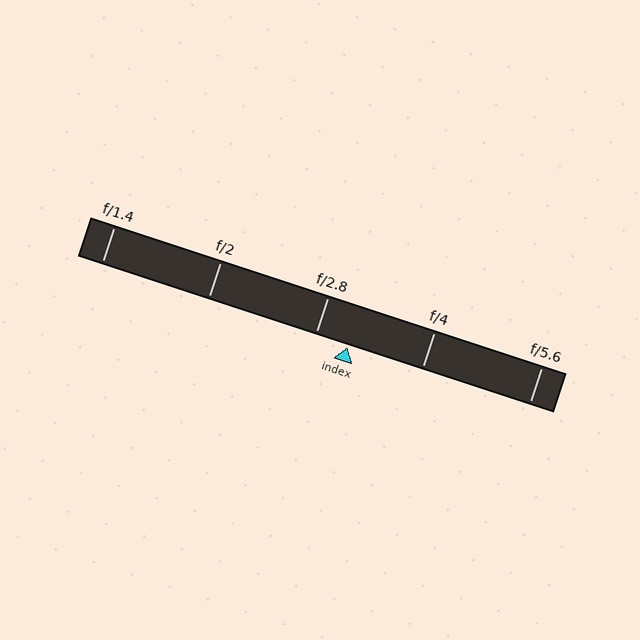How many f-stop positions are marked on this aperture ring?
There are 5 f-stop positions marked.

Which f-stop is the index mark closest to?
The index mark is closest to f/2.8.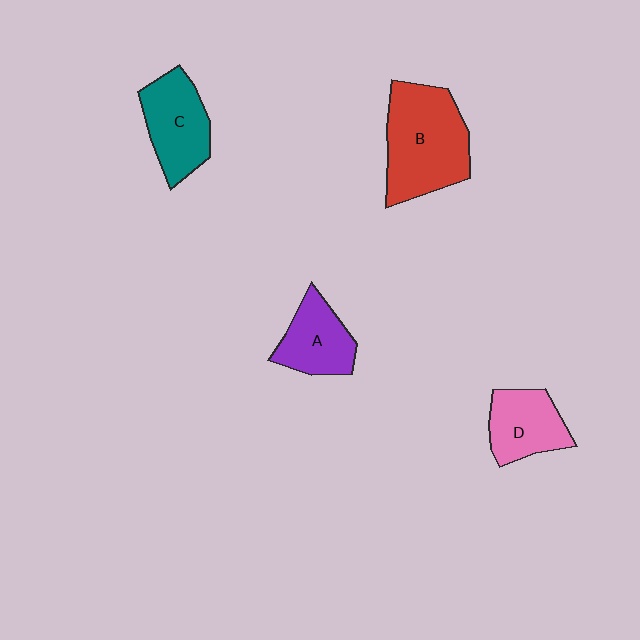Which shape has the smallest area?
Shape A (purple).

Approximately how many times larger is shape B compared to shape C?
Approximately 1.5 times.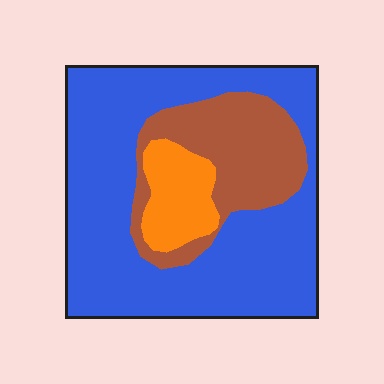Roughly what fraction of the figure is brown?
Brown takes up about one quarter (1/4) of the figure.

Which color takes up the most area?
Blue, at roughly 65%.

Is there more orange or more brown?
Brown.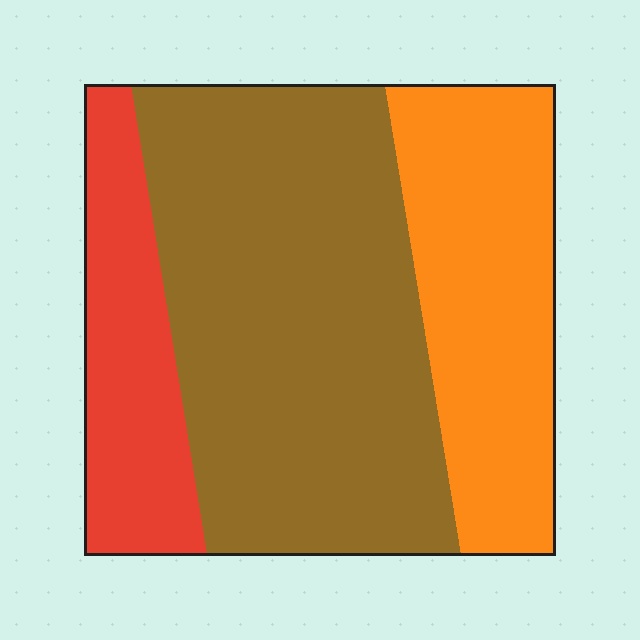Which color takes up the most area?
Brown, at roughly 55%.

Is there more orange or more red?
Orange.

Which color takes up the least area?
Red, at roughly 20%.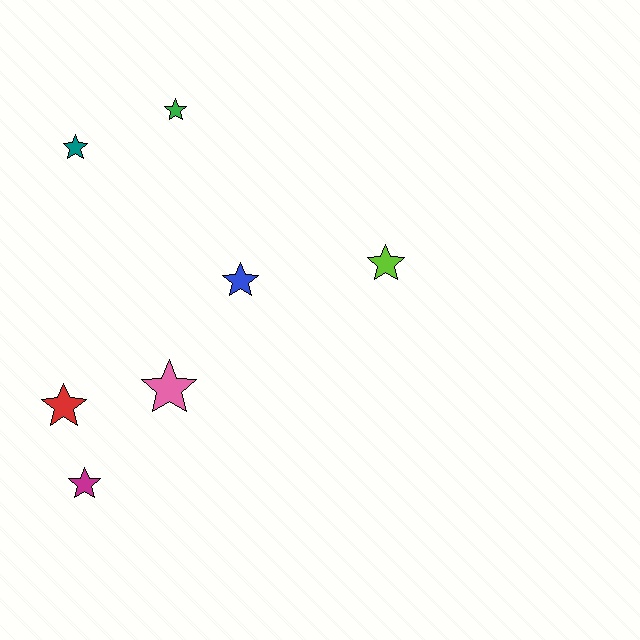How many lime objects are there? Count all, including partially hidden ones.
There is 1 lime object.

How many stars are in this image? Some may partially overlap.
There are 7 stars.